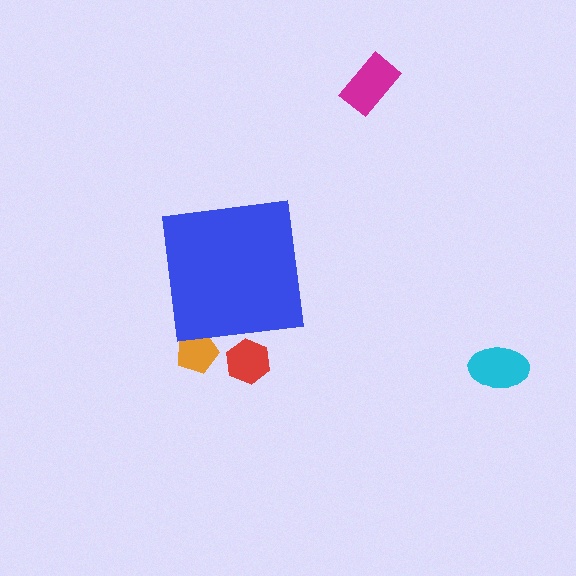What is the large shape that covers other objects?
A blue square.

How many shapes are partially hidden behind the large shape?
2 shapes are partially hidden.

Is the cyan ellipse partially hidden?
No, the cyan ellipse is fully visible.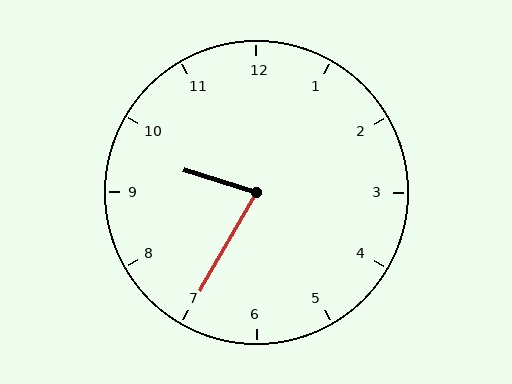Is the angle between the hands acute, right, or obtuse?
It is acute.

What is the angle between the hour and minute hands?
Approximately 78 degrees.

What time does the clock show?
9:35.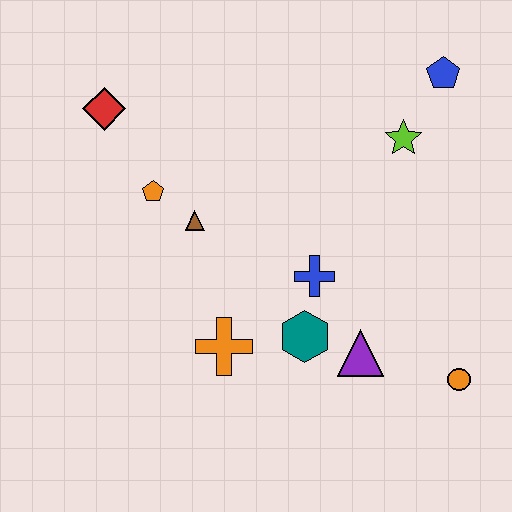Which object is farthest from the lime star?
The red diamond is farthest from the lime star.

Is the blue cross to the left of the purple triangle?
Yes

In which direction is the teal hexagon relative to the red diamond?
The teal hexagon is below the red diamond.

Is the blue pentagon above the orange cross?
Yes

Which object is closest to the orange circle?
The purple triangle is closest to the orange circle.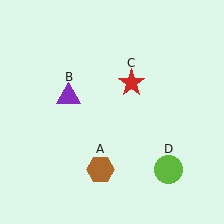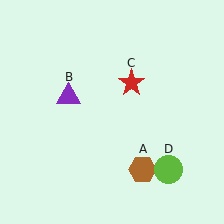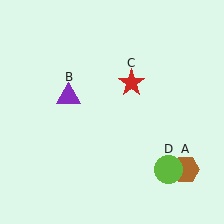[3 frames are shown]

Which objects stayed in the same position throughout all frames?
Purple triangle (object B) and red star (object C) and lime circle (object D) remained stationary.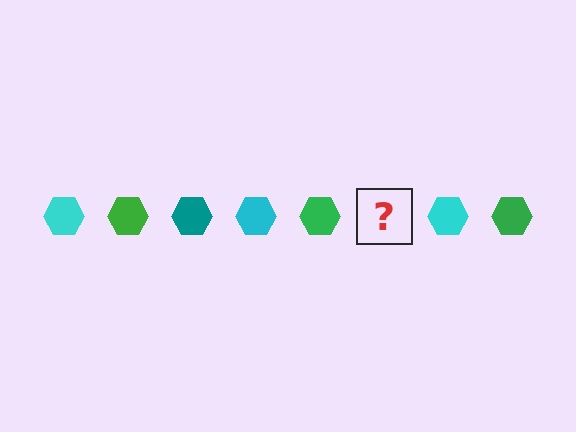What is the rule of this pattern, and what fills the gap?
The rule is that the pattern cycles through cyan, green, teal hexagons. The gap should be filled with a teal hexagon.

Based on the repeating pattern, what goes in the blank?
The blank should be a teal hexagon.